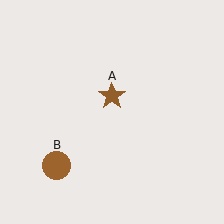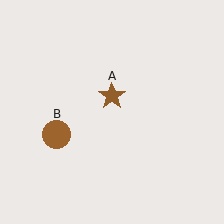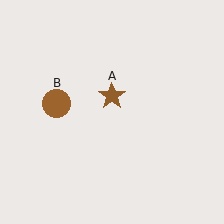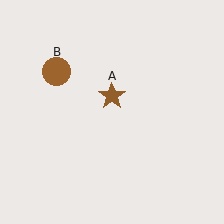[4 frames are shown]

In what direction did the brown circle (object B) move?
The brown circle (object B) moved up.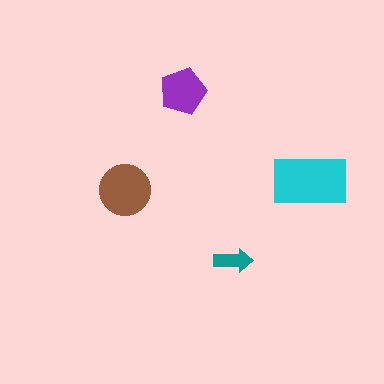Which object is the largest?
The cyan rectangle.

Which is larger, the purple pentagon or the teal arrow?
The purple pentagon.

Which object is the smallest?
The teal arrow.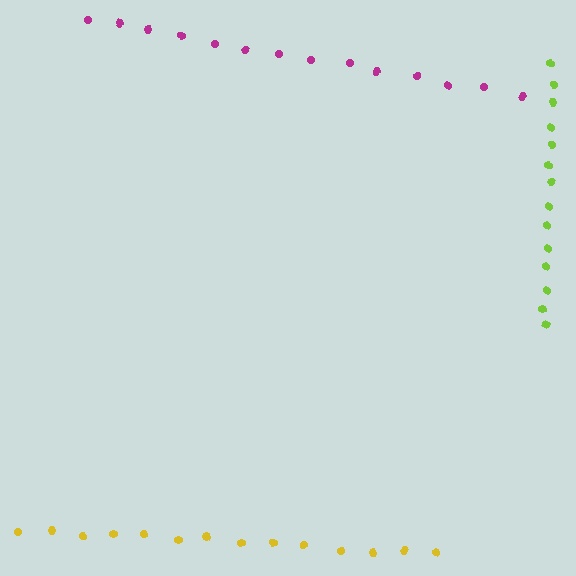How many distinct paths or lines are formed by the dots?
There are 3 distinct paths.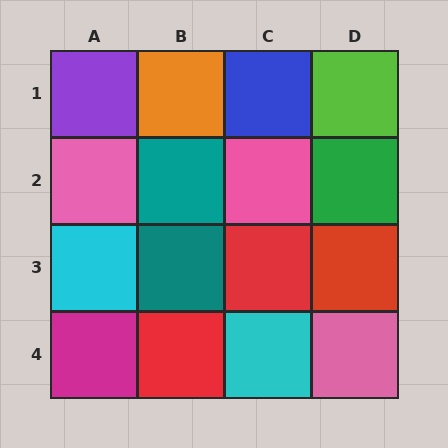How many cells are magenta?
1 cell is magenta.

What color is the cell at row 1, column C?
Blue.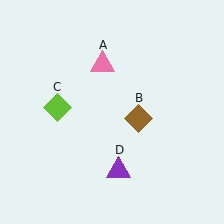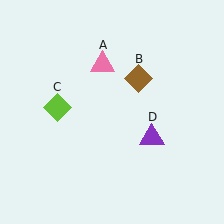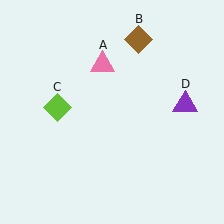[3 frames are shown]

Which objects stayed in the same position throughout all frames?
Pink triangle (object A) and lime diamond (object C) remained stationary.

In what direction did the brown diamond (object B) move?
The brown diamond (object B) moved up.